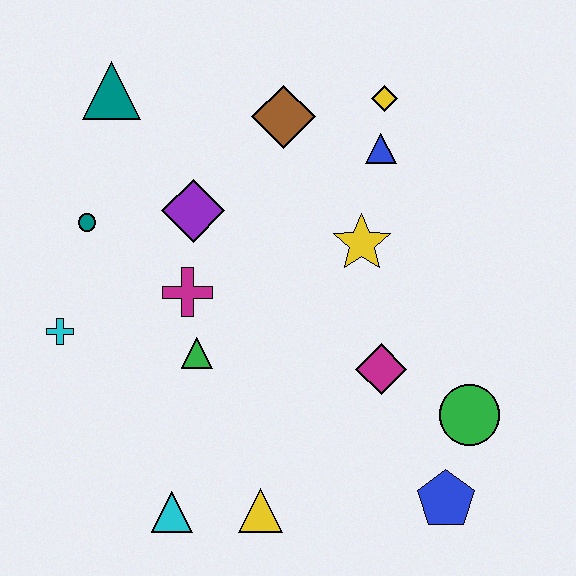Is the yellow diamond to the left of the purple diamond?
No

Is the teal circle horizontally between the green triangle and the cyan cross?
Yes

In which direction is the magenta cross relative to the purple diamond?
The magenta cross is below the purple diamond.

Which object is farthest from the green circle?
The teal triangle is farthest from the green circle.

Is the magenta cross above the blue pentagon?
Yes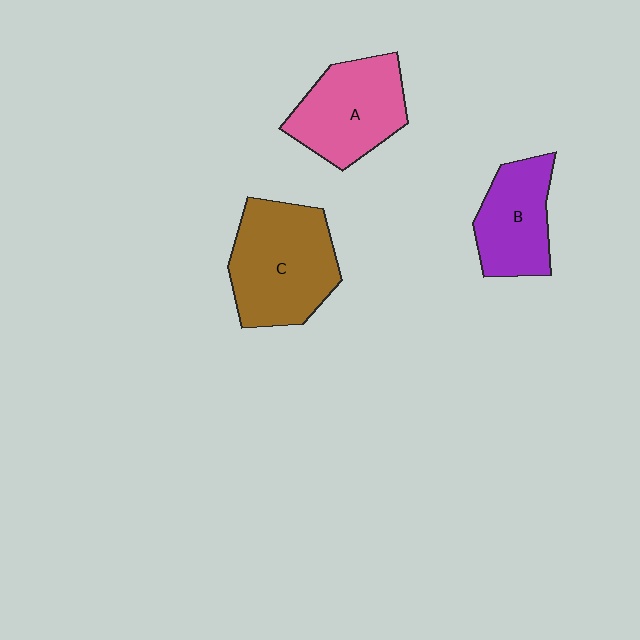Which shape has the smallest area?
Shape B (purple).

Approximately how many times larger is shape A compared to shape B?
Approximately 1.2 times.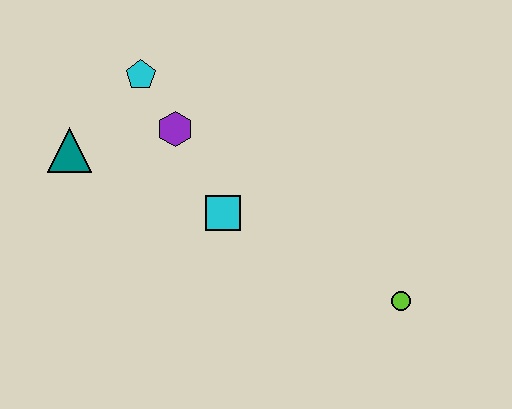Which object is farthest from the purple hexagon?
The lime circle is farthest from the purple hexagon.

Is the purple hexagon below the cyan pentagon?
Yes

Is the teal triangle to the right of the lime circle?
No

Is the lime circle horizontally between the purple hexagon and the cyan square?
No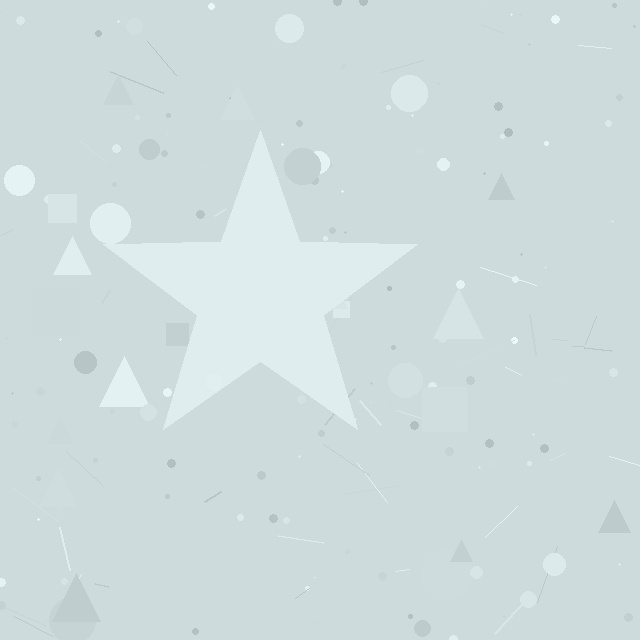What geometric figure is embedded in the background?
A star is embedded in the background.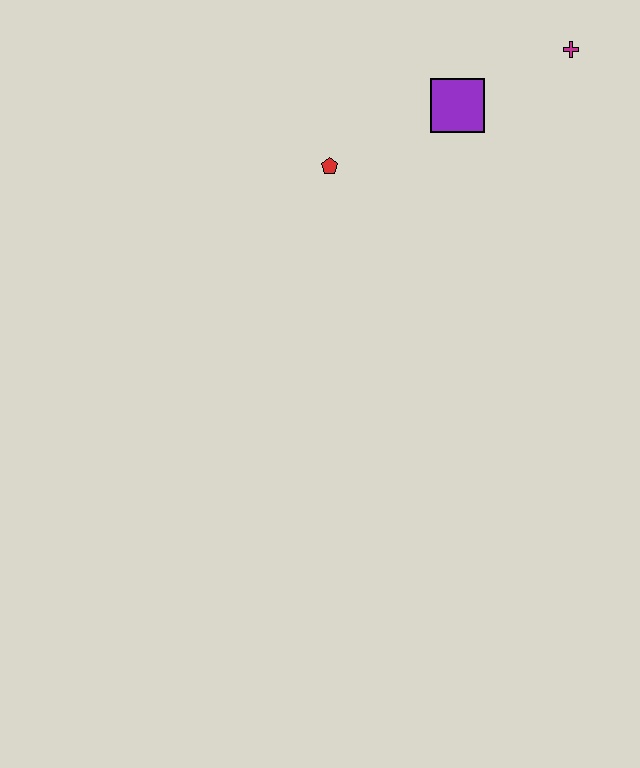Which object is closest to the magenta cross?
The purple square is closest to the magenta cross.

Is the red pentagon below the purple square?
Yes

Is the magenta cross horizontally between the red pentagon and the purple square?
No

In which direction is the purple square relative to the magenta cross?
The purple square is to the left of the magenta cross.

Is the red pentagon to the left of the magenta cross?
Yes